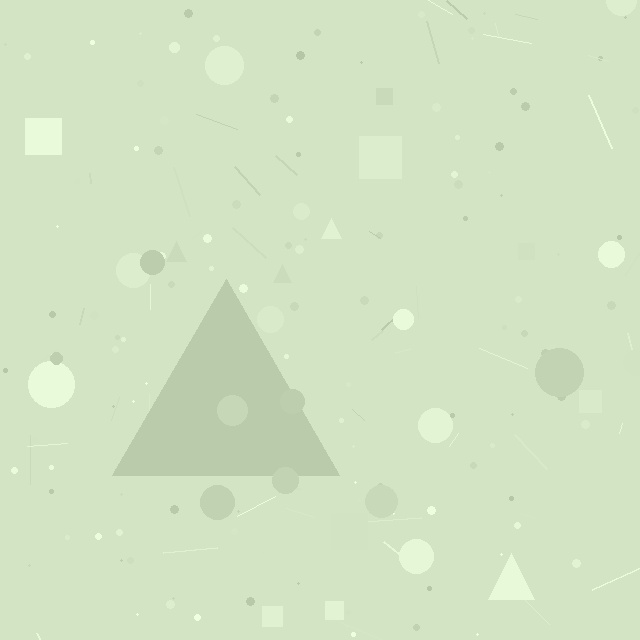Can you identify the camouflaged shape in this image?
The camouflaged shape is a triangle.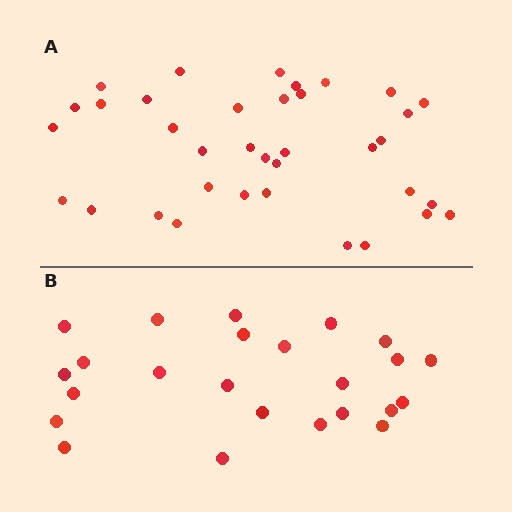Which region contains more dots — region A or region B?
Region A (the top region) has more dots.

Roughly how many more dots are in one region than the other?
Region A has roughly 12 or so more dots than region B.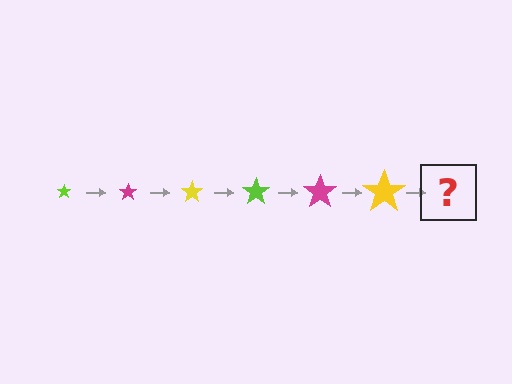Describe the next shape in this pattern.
It should be a lime star, larger than the previous one.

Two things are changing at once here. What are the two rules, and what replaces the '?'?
The two rules are that the star grows larger each step and the color cycles through lime, magenta, and yellow. The '?' should be a lime star, larger than the previous one.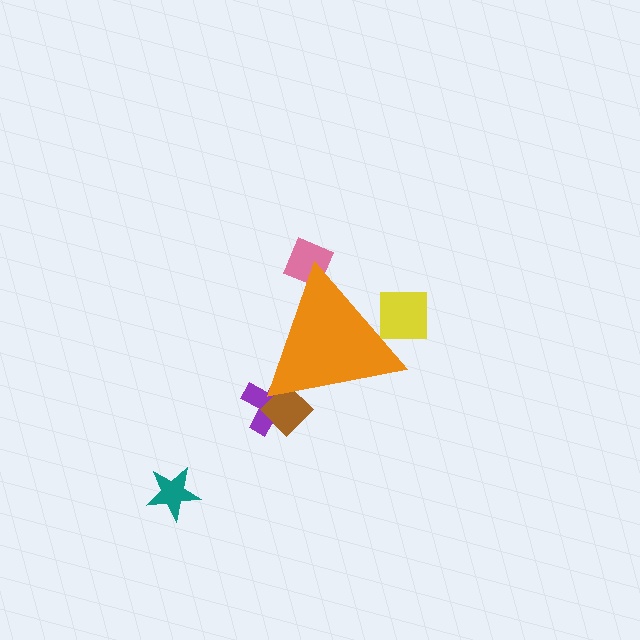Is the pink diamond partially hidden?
Yes, the pink diamond is partially hidden behind the orange triangle.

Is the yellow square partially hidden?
Yes, the yellow square is partially hidden behind the orange triangle.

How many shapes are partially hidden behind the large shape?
4 shapes are partially hidden.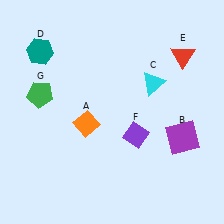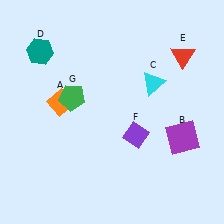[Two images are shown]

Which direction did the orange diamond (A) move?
The orange diamond (A) moved left.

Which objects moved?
The objects that moved are: the orange diamond (A), the green pentagon (G).